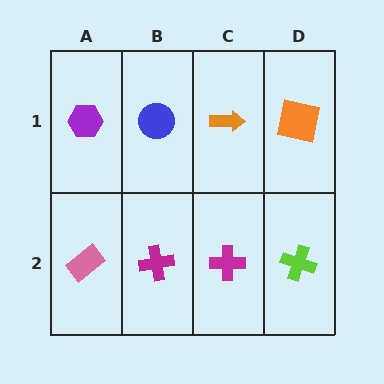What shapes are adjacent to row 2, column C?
An orange arrow (row 1, column C), a magenta cross (row 2, column B), a lime cross (row 2, column D).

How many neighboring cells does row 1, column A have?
2.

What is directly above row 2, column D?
An orange square.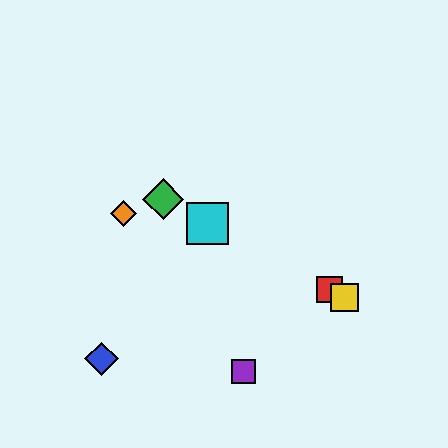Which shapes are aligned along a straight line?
The red square, the green diamond, the yellow square, the cyan square are aligned along a straight line.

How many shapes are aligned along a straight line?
4 shapes (the red square, the green diamond, the yellow square, the cyan square) are aligned along a straight line.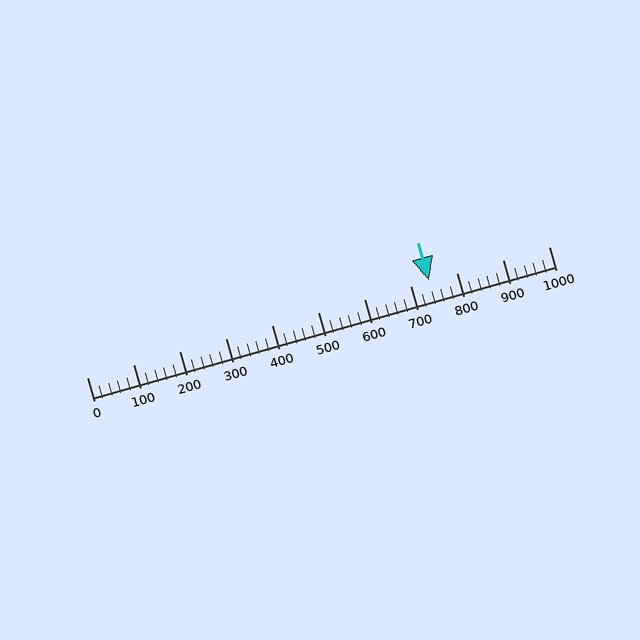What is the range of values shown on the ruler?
The ruler shows values from 0 to 1000.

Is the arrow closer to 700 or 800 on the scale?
The arrow is closer to 700.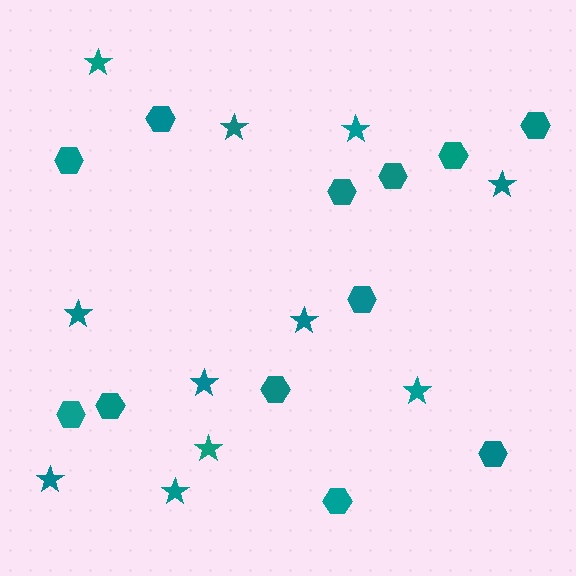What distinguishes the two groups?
There are 2 groups: one group of stars (11) and one group of hexagons (12).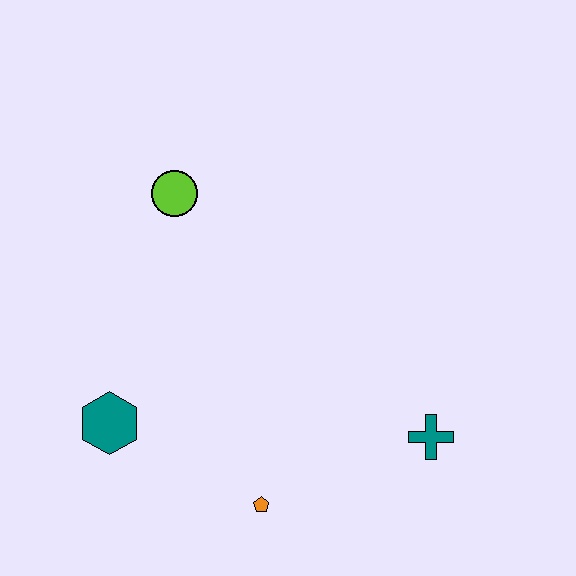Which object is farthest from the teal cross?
The lime circle is farthest from the teal cross.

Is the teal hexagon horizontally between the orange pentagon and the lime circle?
No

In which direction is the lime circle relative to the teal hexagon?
The lime circle is above the teal hexagon.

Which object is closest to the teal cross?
The orange pentagon is closest to the teal cross.